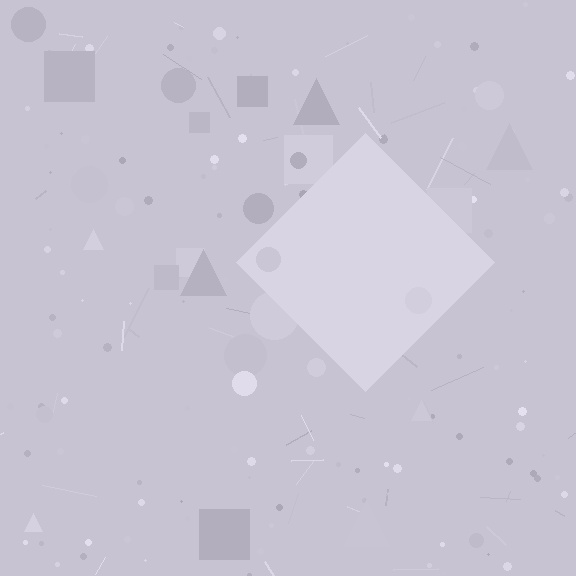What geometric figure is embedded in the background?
A diamond is embedded in the background.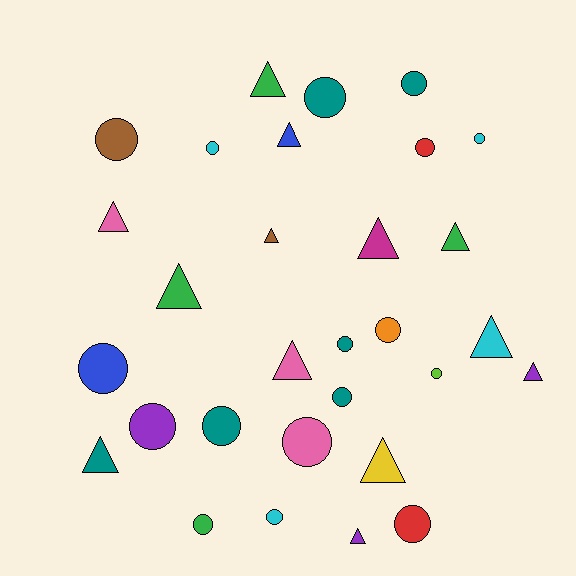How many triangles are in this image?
There are 13 triangles.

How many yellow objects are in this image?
There is 1 yellow object.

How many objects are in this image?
There are 30 objects.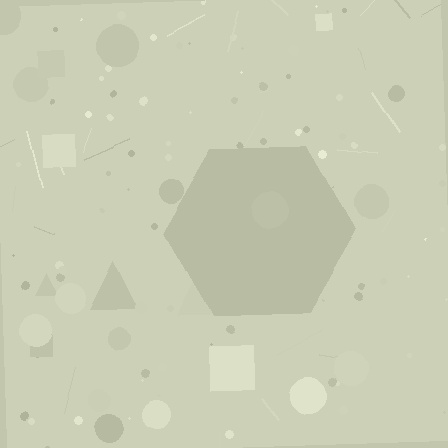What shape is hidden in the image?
A hexagon is hidden in the image.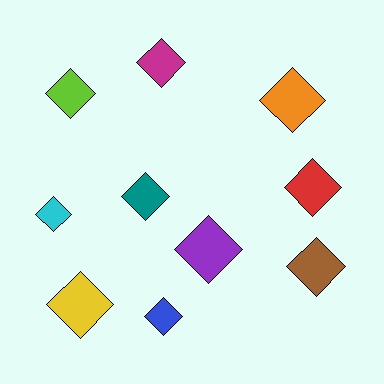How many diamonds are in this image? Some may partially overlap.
There are 10 diamonds.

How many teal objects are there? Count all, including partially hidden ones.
There is 1 teal object.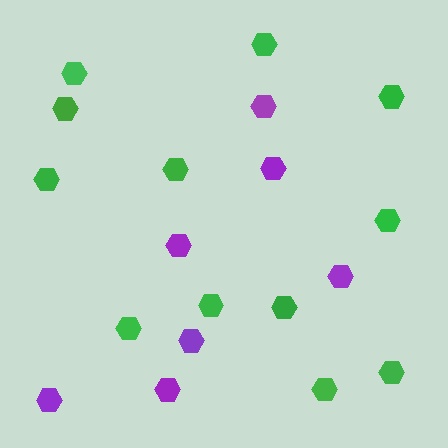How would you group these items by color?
There are 2 groups: one group of green hexagons (12) and one group of purple hexagons (7).